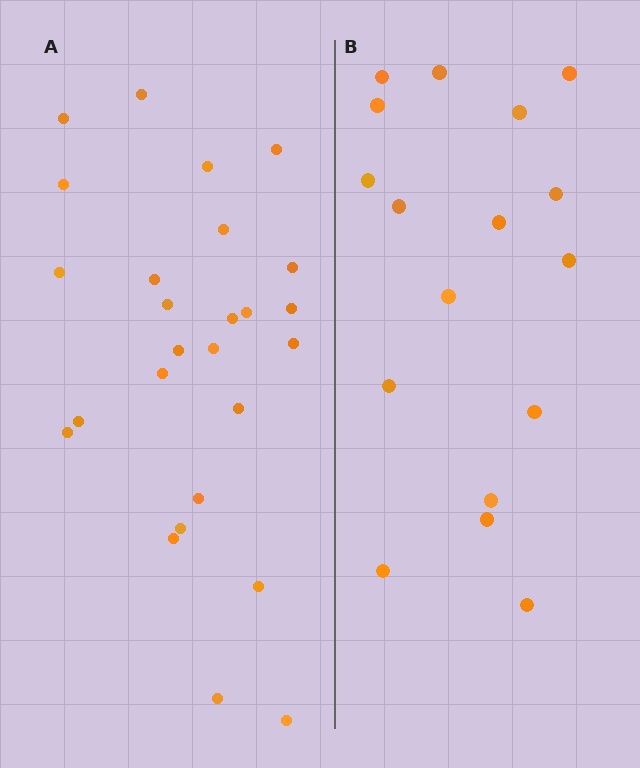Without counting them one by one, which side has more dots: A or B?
Region A (the left region) has more dots.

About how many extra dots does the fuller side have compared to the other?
Region A has roughly 8 or so more dots than region B.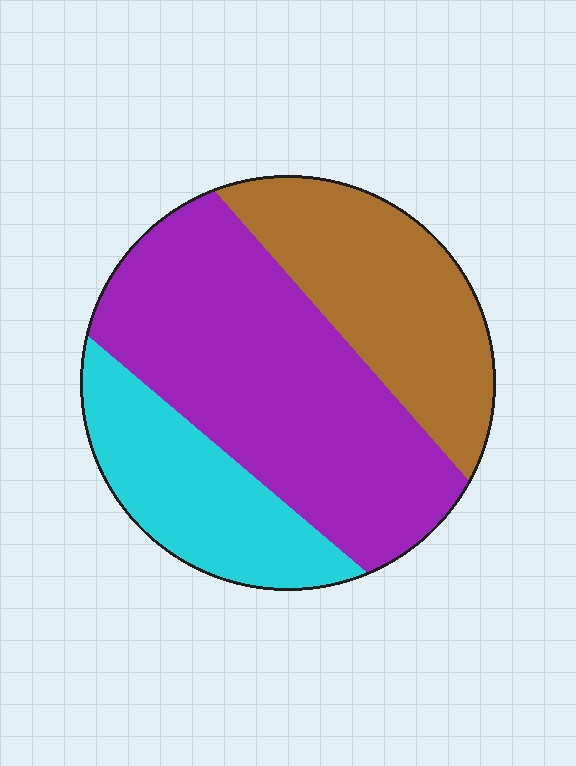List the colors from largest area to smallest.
From largest to smallest: purple, brown, cyan.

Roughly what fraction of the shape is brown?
Brown covers 29% of the shape.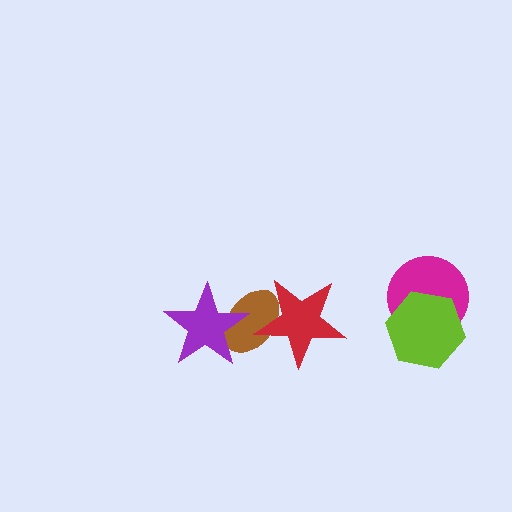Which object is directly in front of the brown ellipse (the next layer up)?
The purple star is directly in front of the brown ellipse.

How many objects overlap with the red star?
1 object overlaps with the red star.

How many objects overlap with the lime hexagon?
1 object overlaps with the lime hexagon.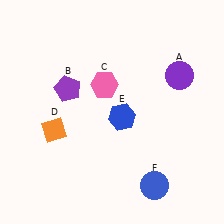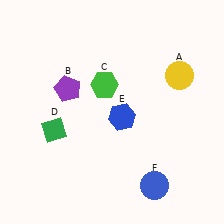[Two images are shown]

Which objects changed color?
A changed from purple to yellow. C changed from pink to green. D changed from orange to green.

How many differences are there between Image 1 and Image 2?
There are 3 differences between the two images.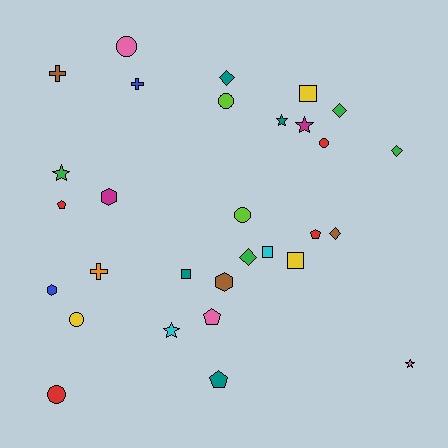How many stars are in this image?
There are 5 stars.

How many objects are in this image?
There are 30 objects.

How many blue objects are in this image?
There are 2 blue objects.